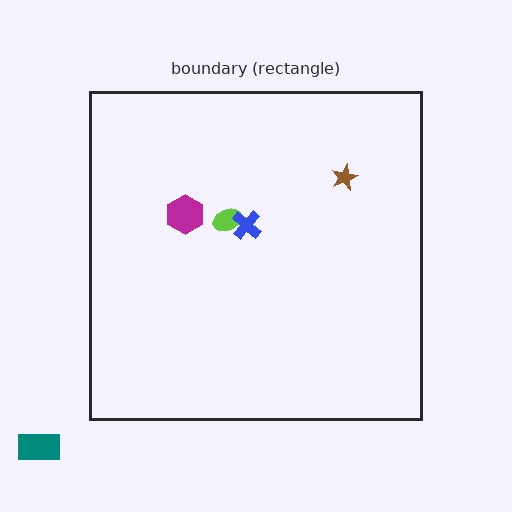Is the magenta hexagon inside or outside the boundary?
Inside.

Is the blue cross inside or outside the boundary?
Inside.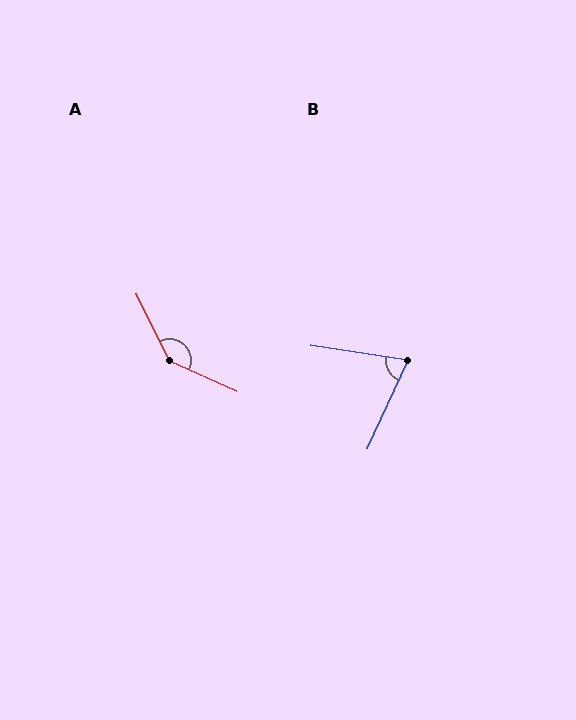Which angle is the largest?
A, at approximately 141 degrees.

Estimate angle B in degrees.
Approximately 74 degrees.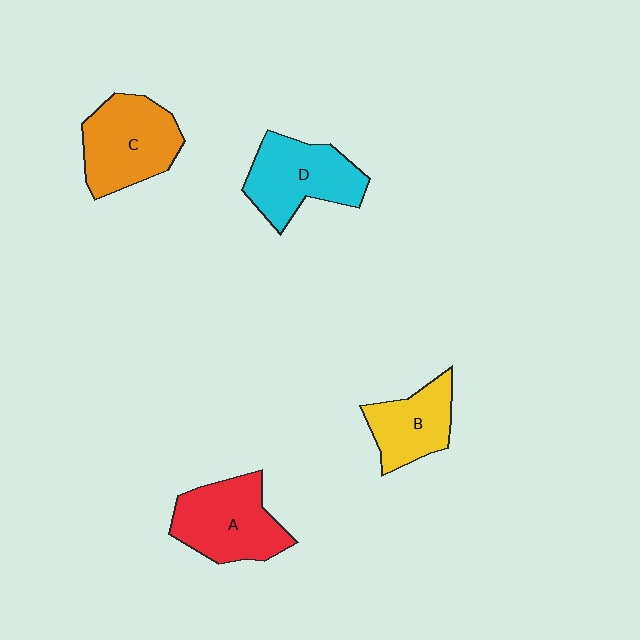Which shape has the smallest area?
Shape B (yellow).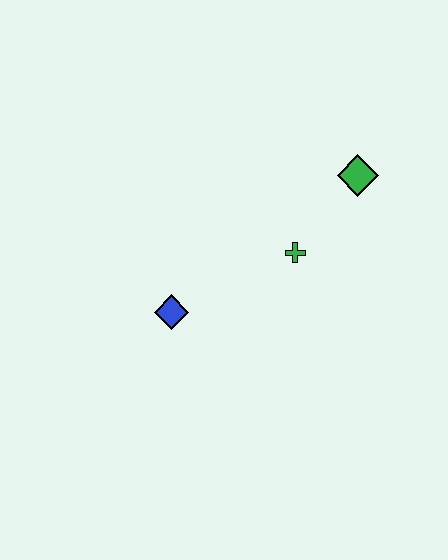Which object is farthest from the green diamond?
The blue diamond is farthest from the green diamond.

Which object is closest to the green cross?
The green diamond is closest to the green cross.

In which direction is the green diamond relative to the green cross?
The green diamond is above the green cross.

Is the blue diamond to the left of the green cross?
Yes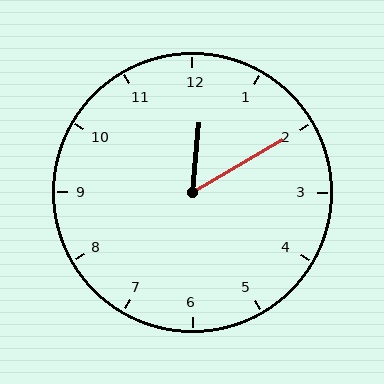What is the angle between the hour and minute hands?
Approximately 55 degrees.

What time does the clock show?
12:10.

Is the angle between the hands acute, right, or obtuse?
It is acute.